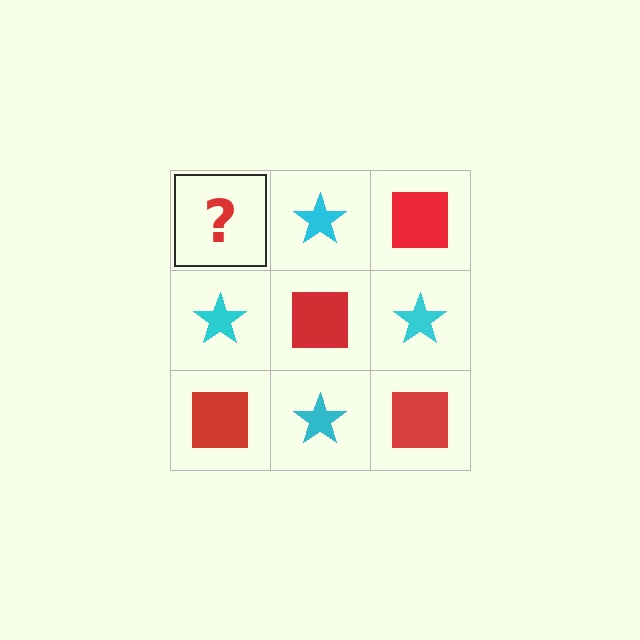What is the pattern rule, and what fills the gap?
The rule is that it alternates red square and cyan star in a checkerboard pattern. The gap should be filled with a red square.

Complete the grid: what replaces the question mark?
The question mark should be replaced with a red square.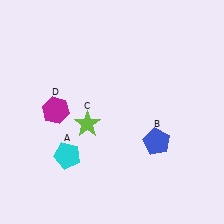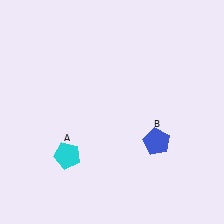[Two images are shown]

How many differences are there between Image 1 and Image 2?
There are 2 differences between the two images.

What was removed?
The lime star (C), the magenta hexagon (D) were removed in Image 2.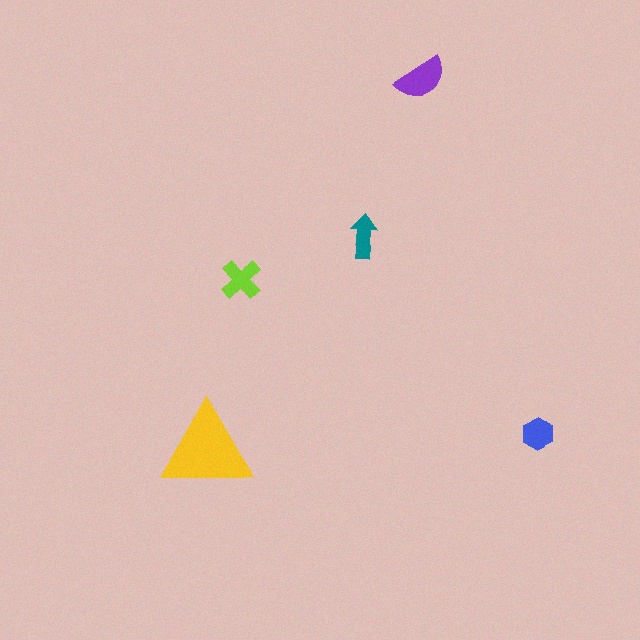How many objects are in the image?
There are 5 objects in the image.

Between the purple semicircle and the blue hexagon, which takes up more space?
The purple semicircle.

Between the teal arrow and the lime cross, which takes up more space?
The lime cross.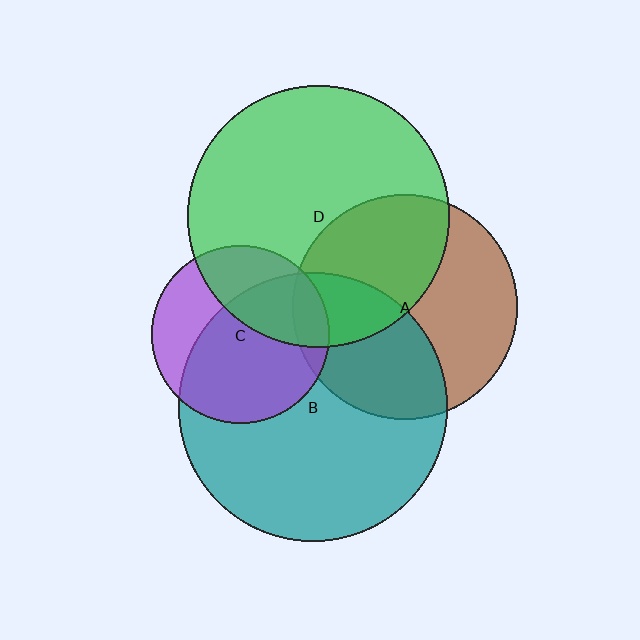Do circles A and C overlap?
Yes.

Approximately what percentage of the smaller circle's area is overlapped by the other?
Approximately 10%.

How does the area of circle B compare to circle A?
Approximately 1.4 times.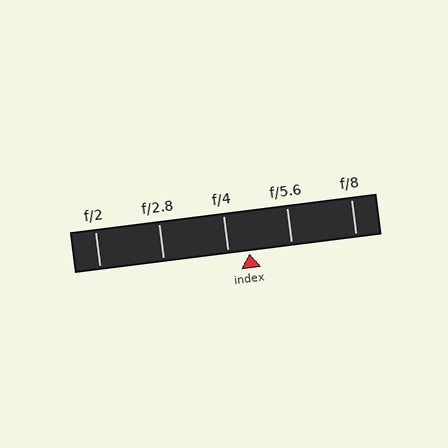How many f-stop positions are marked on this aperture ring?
There are 5 f-stop positions marked.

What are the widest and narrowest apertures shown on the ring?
The widest aperture shown is f/2 and the narrowest is f/8.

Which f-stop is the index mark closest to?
The index mark is closest to f/4.